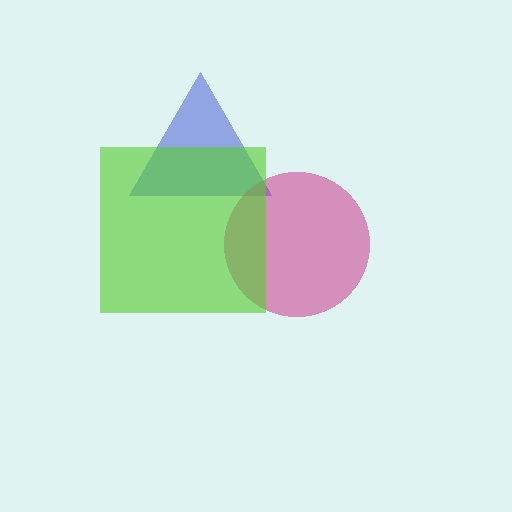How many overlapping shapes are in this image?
There are 3 overlapping shapes in the image.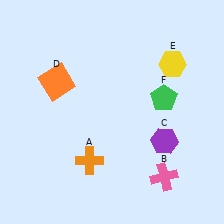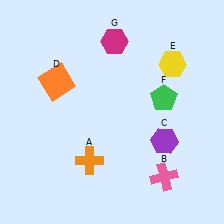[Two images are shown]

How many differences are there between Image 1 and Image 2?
There is 1 difference between the two images.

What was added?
A magenta hexagon (G) was added in Image 2.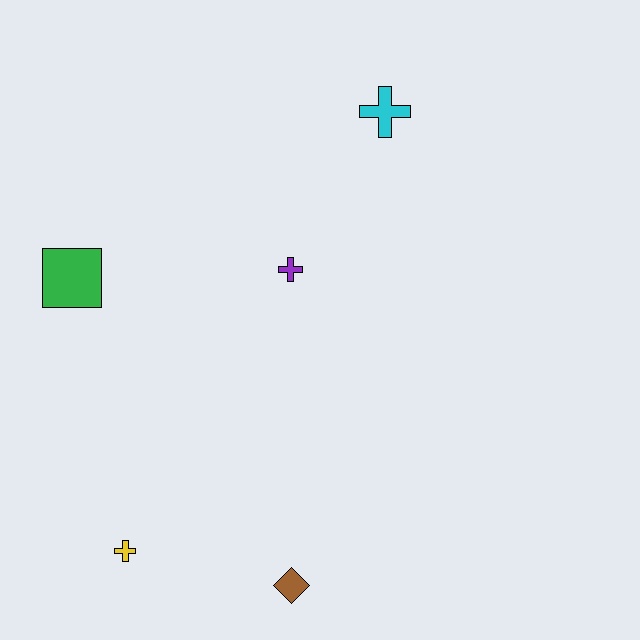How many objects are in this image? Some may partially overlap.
There are 5 objects.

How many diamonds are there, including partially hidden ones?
There is 1 diamond.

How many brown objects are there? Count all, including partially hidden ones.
There is 1 brown object.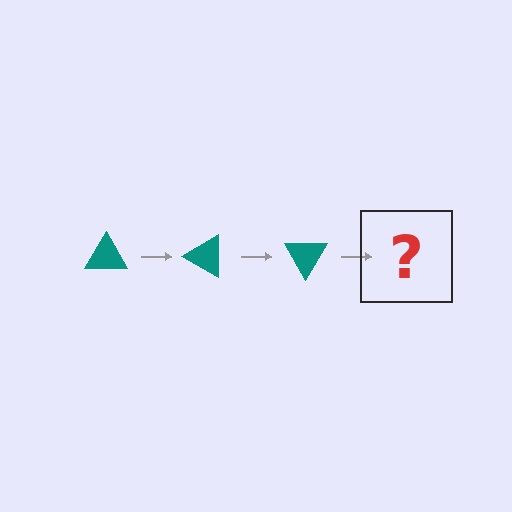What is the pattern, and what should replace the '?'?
The pattern is that the triangle rotates 30 degrees each step. The '?' should be a teal triangle rotated 90 degrees.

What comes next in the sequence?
The next element should be a teal triangle rotated 90 degrees.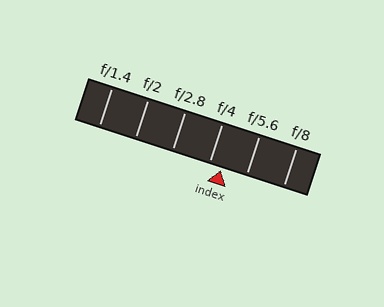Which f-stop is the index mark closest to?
The index mark is closest to f/4.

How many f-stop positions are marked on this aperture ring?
There are 6 f-stop positions marked.